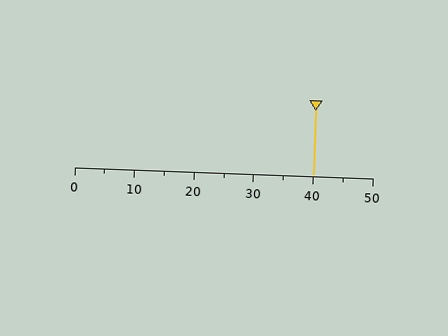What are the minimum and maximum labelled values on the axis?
The axis runs from 0 to 50.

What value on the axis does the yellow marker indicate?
The marker indicates approximately 40.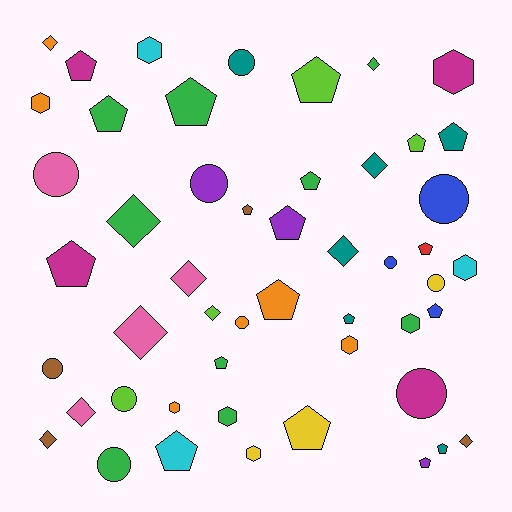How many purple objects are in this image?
There are 3 purple objects.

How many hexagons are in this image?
There are 9 hexagons.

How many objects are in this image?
There are 50 objects.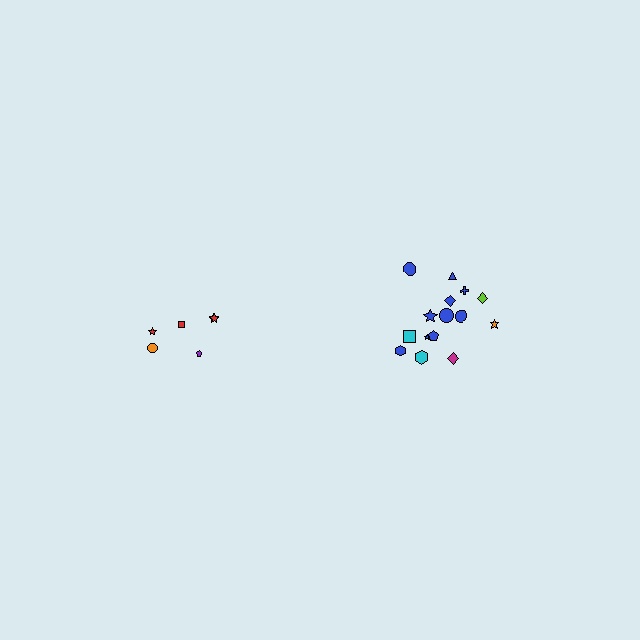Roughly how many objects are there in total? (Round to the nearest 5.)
Roughly 20 objects in total.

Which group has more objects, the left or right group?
The right group.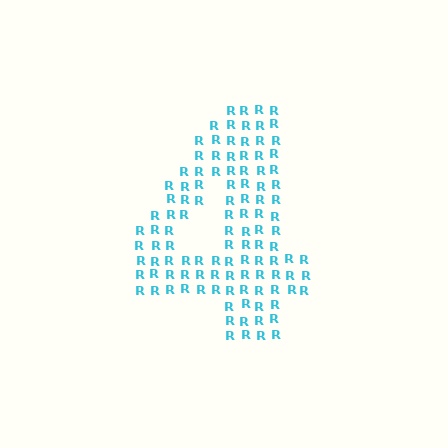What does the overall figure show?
The overall figure shows the digit 4.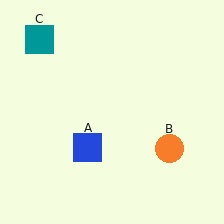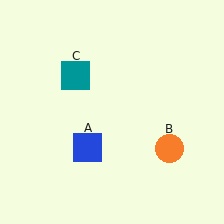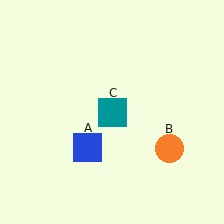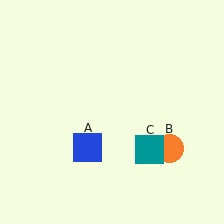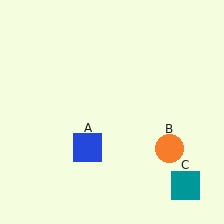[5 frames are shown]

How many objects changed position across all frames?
1 object changed position: teal square (object C).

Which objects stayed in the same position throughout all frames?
Blue square (object A) and orange circle (object B) remained stationary.